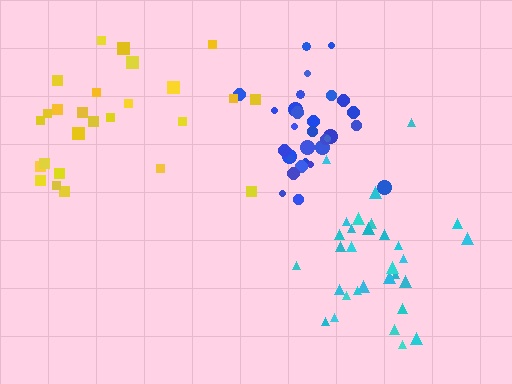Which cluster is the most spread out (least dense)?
Yellow.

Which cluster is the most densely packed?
Blue.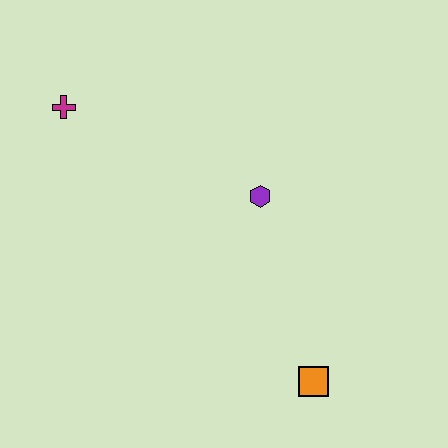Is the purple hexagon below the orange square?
No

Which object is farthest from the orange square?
The magenta cross is farthest from the orange square.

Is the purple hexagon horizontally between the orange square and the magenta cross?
Yes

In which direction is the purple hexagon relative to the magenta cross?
The purple hexagon is to the right of the magenta cross.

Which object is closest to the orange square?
The purple hexagon is closest to the orange square.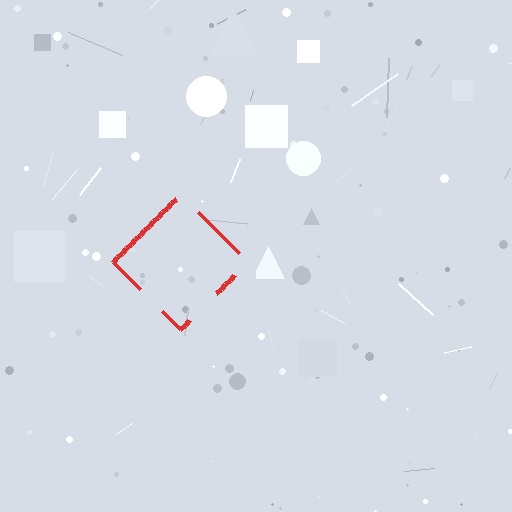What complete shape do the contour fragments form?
The contour fragments form a diamond.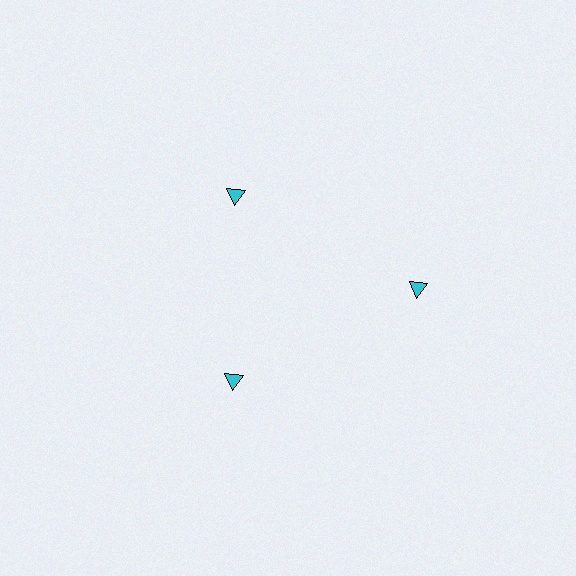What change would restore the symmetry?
The symmetry would be restored by moving it inward, back onto the ring so that all 3 triangles sit at equal angles and equal distance from the center.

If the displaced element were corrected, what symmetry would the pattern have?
It would have 3-fold rotational symmetry — the pattern would map onto itself every 120 degrees.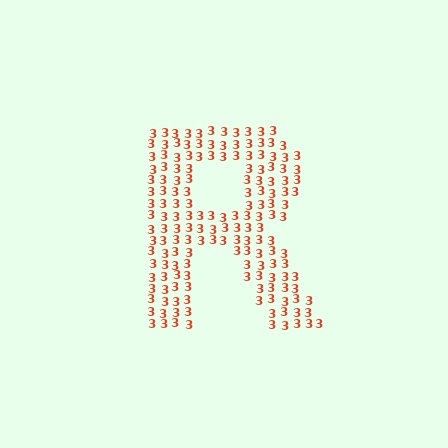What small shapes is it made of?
It is made of small digit 3's.